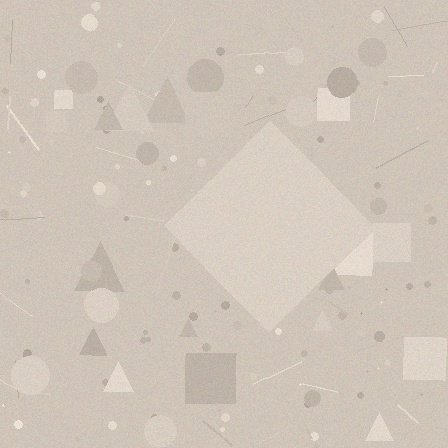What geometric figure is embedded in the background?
A diamond is embedded in the background.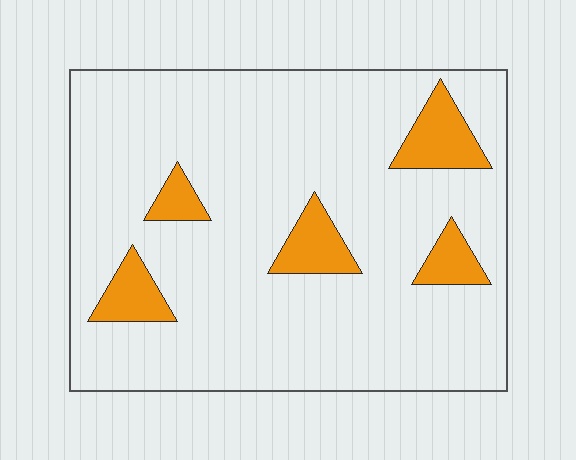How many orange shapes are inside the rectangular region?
5.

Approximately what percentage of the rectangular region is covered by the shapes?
Approximately 10%.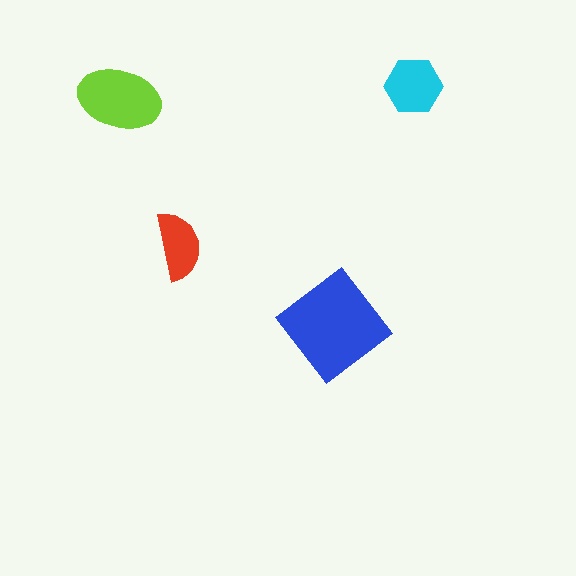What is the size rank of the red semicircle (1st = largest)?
4th.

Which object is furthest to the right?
The cyan hexagon is rightmost.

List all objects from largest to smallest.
The blue diamond, the lime ellipse, the cyan hexagon, the red semicircle.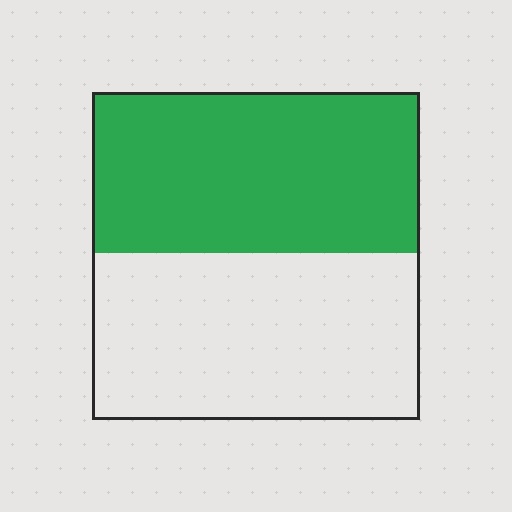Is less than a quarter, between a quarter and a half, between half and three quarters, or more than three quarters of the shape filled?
Between a quarter and a half.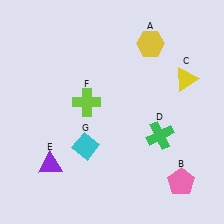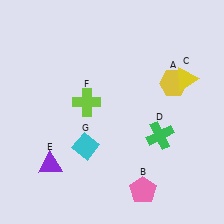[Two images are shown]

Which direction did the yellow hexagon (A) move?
The yellow hexagon (A) moved down.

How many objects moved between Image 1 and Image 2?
2 objects moved between the two images.